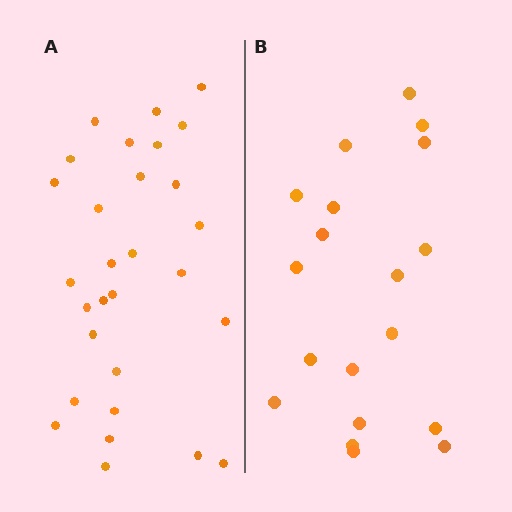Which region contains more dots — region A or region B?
Region A (the left region) has more dots.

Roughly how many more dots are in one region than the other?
Region A has roughly 10 or so more dots than region B.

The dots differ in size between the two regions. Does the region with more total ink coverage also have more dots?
No. Region B has more total ink coverage because its dots are larger, but region A actually contains more individual dots. Total area can be misleading — the number of items is what matters here.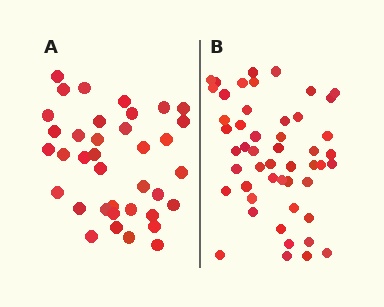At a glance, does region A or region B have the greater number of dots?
Region B (the right region) has more dots.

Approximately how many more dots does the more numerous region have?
Region B has approximately 15 more dots than region A.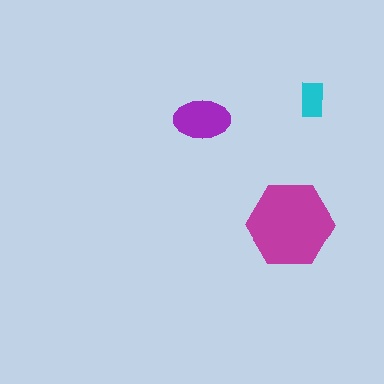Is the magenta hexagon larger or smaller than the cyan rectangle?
Larger.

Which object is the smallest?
The cyan rectangle.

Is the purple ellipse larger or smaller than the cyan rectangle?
Larger.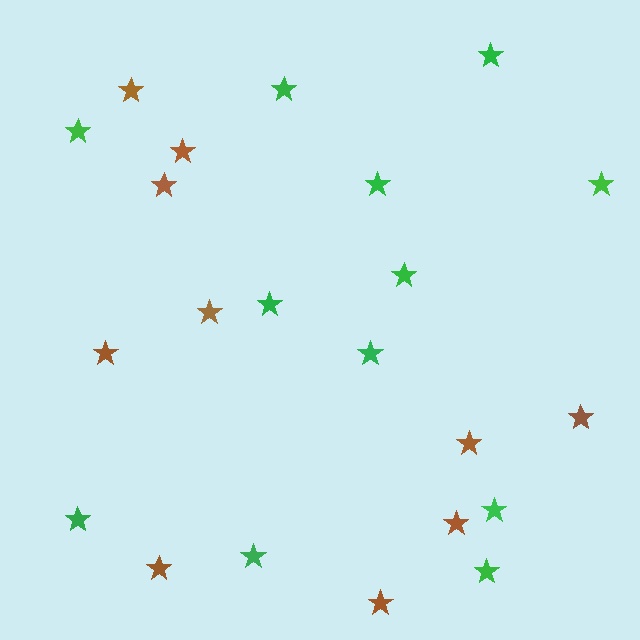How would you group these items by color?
There are 2 groups: one group of brown stars (10) and one group of green stars (12).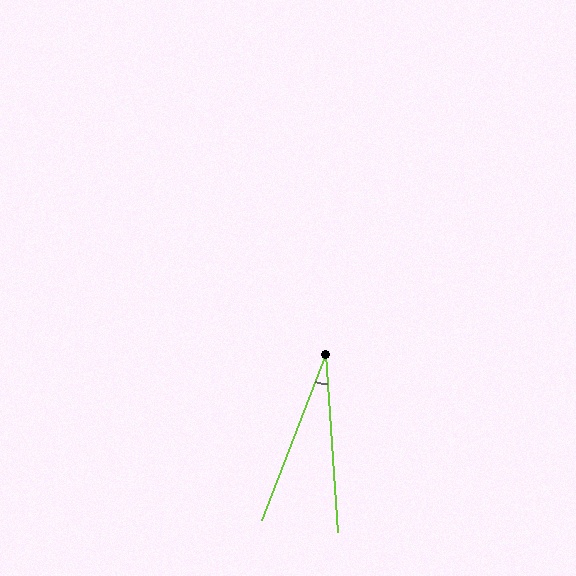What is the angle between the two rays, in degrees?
Approximately 25 degrees.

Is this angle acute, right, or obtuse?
It is acute.